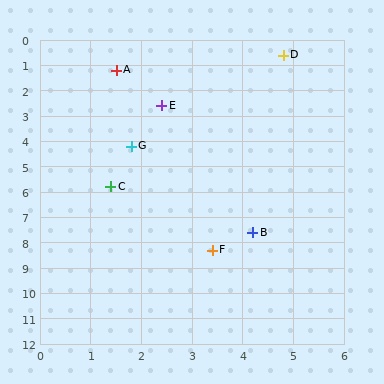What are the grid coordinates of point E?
Point E is at approximately (2.4, 2.6).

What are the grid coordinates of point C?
Point C is at approximately (1.4, 5.8).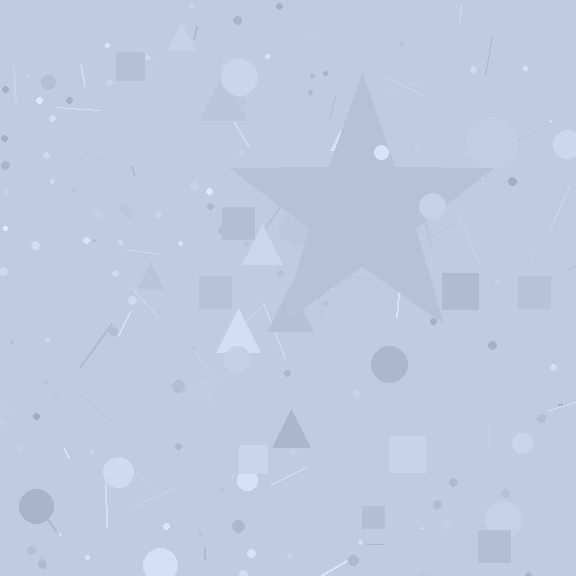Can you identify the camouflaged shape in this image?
The camouflaged shape is a star.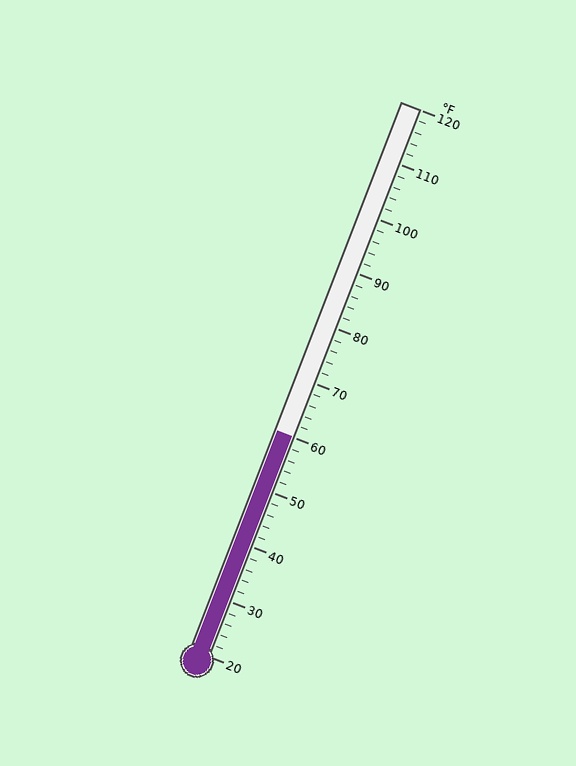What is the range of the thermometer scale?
The thermometer scale ranges from 20°F to 120°F.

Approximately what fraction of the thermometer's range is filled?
The thermometer is filled to approximately 40% of its range.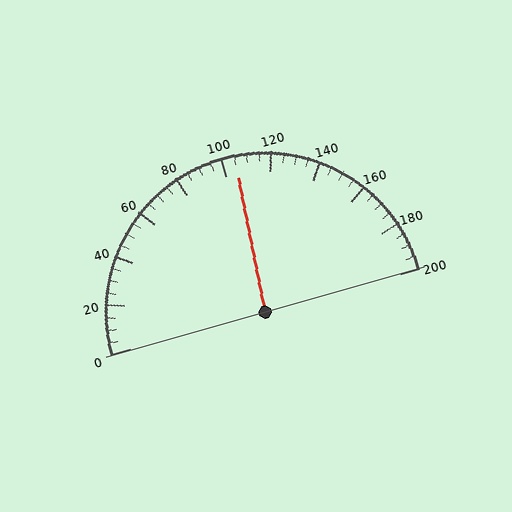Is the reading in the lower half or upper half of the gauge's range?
The reading is in the upper half of the range (0 to 200).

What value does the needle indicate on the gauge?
The needle indicates approximately 105.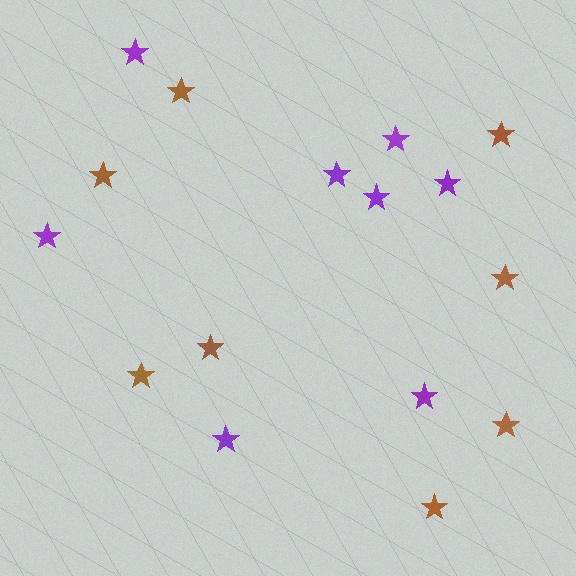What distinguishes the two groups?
There are 2 groups: one group of purple stars (8) and one group of brown stars (8).